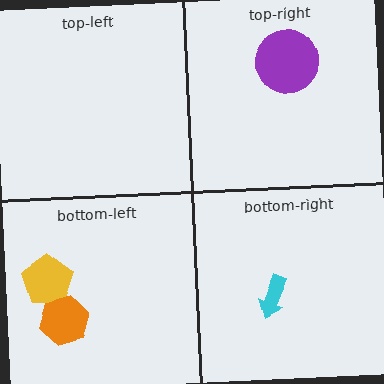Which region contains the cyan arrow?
The bottom-right region.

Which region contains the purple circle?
The top-right region.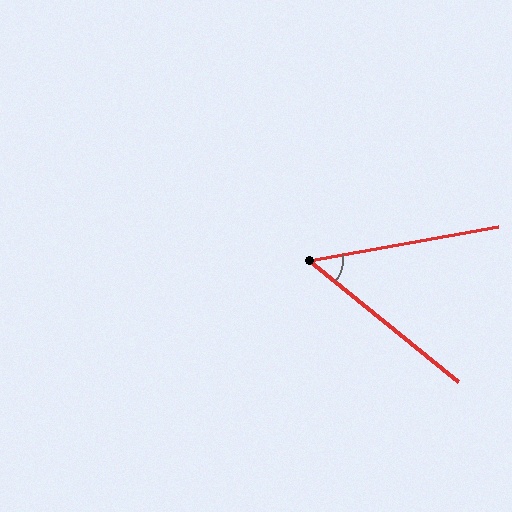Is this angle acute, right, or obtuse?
It is acute.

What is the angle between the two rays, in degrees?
Approximately 49 degrees.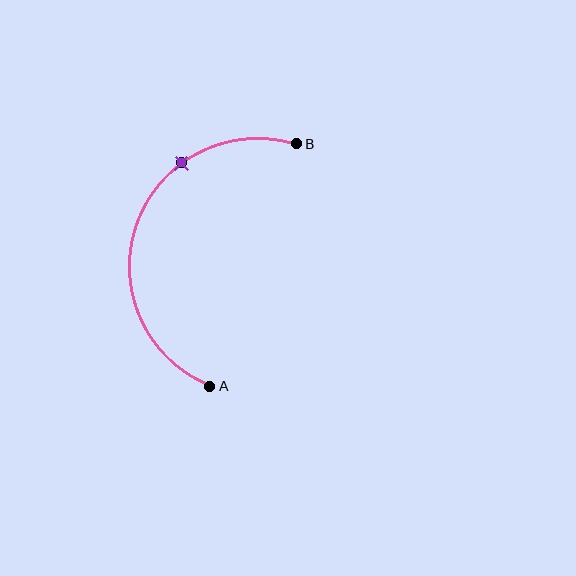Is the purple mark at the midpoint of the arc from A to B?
No. The purple mark lies on the arc but is closer to endpoint B. The arc midpoint would be at the point on the curve equidistant along the arc from both A and B.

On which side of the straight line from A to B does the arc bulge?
The arc bulges to the left of the straight line connecting A and B.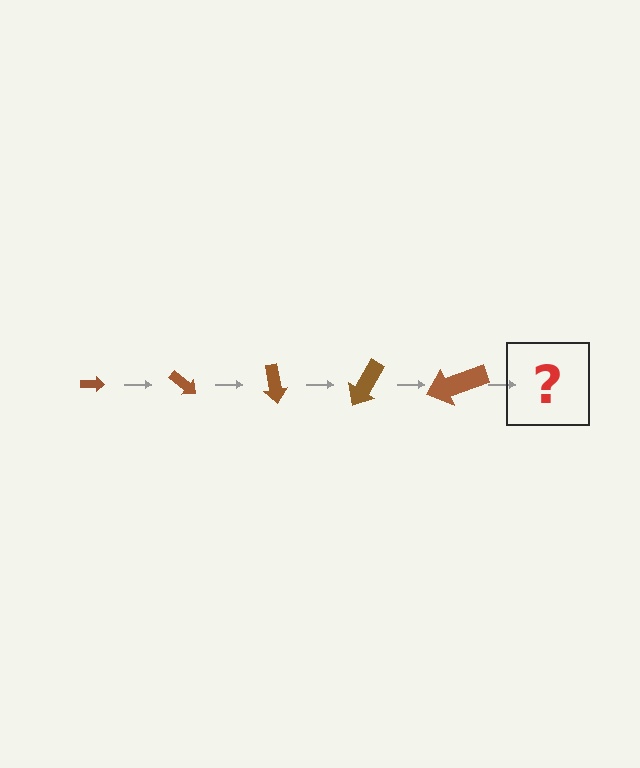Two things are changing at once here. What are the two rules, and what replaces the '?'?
The two rules are that the arrow grows larger each step and it rotates 40 degrees each step. The '?' should be an arrow, larger than the previous one and rotated 200 degrees from the start.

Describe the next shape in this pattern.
It should be an arrow, larger than the previous one and rotated 200 degrees from the start.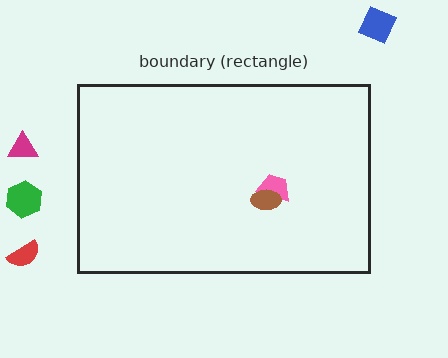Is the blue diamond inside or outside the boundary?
Outside.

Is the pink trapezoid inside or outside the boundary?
Inside.